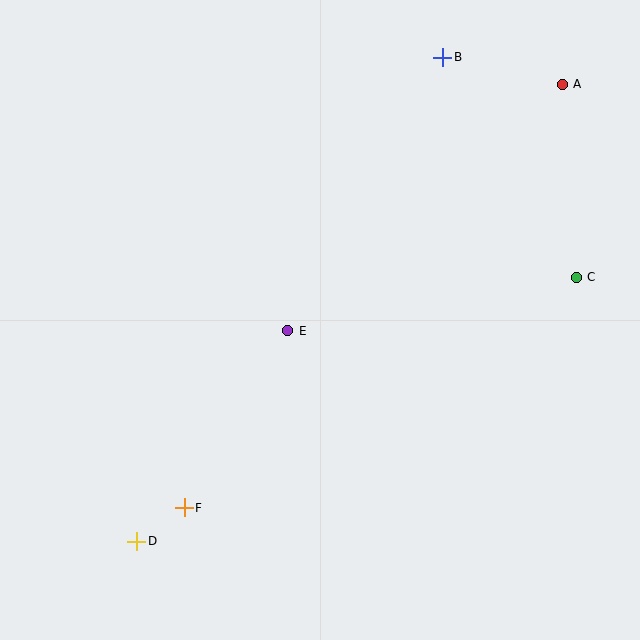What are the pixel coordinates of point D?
Point D is at (137, 541).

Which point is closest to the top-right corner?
Point A is closest to the top-right corner.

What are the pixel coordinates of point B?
Point B is at (443, 57).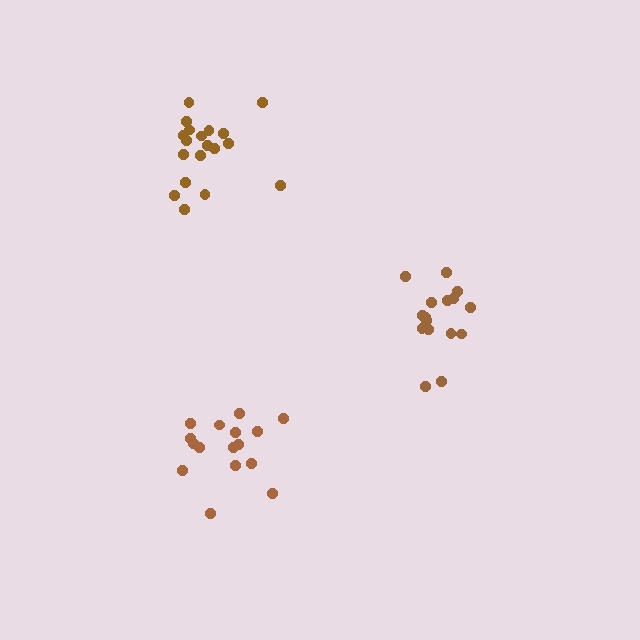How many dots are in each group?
Group 1: 19 dots, Group 2: 16 dots, Group 3: 16 dots (51 total).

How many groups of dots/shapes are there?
There are 3 groups.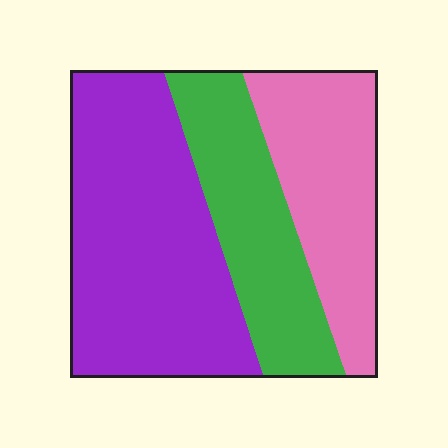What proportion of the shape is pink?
Pink covers 27% of the shape.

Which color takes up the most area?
Purple, at roughly 45%.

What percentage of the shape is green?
Green covers around 25% of the shape.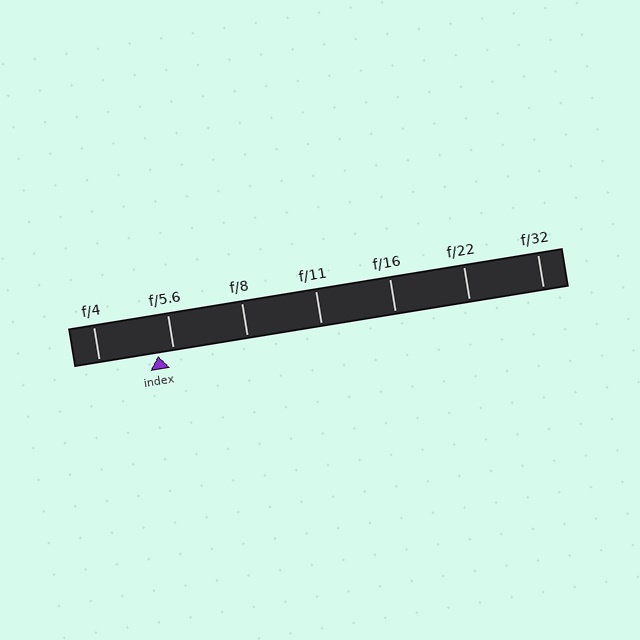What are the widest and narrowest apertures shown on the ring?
The widest aperture shown is f/4 and the narrowest is f/32.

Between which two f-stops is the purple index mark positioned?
The index mark is between f/4 and f/5.6.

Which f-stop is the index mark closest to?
The index mark is closest to f/5.6.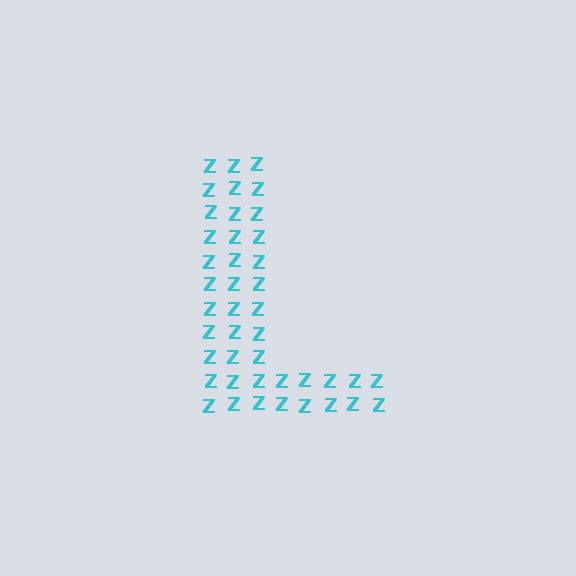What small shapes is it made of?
It is made of small letter Z's.